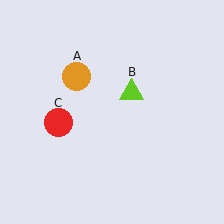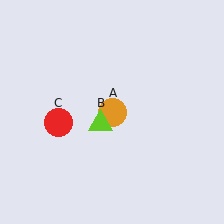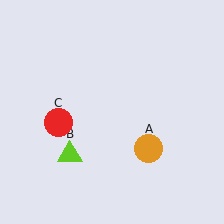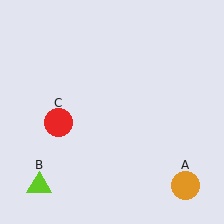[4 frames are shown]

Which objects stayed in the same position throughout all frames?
Red circle (object C) remained stationary.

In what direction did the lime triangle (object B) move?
The lime triangle (object B) moved down and to the left.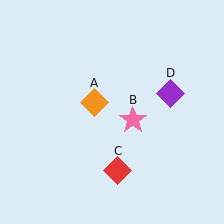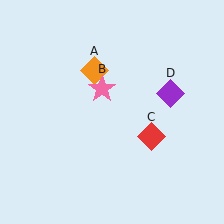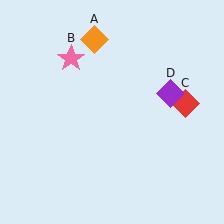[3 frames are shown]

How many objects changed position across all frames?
3 objects changed position: orange diamond (object A), pink star (object B), red diamond (object C).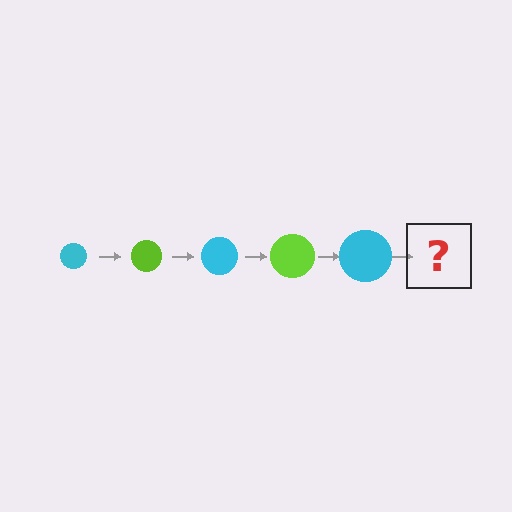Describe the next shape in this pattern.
It should be a lime circle, larger than the previous one.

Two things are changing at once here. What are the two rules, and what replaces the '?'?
The two rules are that the circle grows larger each step and the color cycles through cyan and lime. The '?' should be a lime circle, larger than the previous one.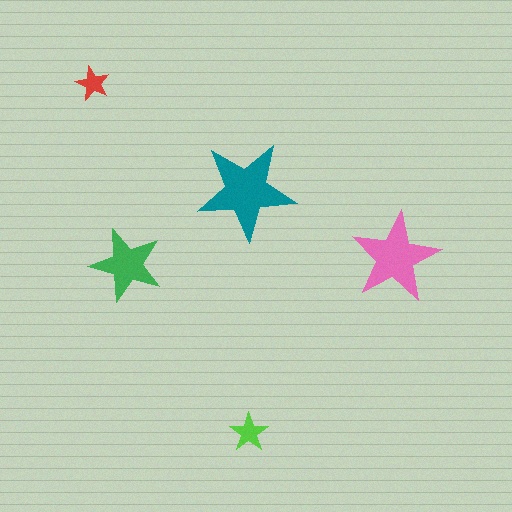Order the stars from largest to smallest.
the teal one, the pink one, the green one, the lime one, the red one.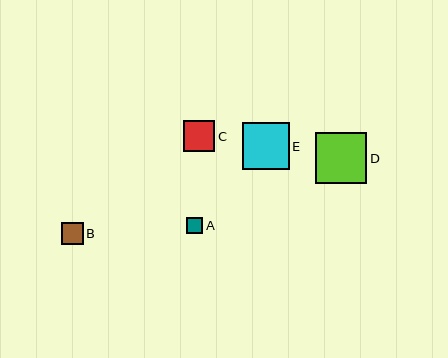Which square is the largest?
Square D is the largest with a size of approximately 52 pixels.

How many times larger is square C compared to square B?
Square C is approximately 1.4 times the size of square B.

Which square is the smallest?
Square A is the smallest with a size of approximately 16 pixels.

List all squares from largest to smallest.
From largest to smallest: D, E, C, B, A.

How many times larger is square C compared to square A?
Square C is approximately 1.9 times the size of square A.